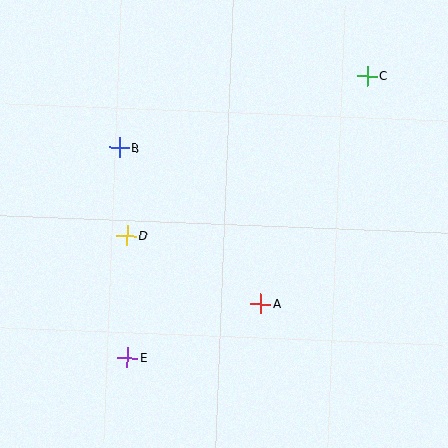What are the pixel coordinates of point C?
Point C is at (367, 76).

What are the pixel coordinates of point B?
Point B is at (119, 148).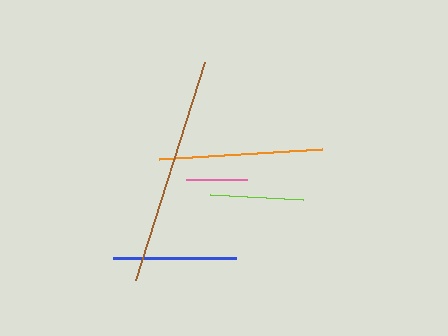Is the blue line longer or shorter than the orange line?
The orange line is longer than the blue line.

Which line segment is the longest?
The brown line is the longest at approximately 229 pixels.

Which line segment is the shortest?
The pink line is the shortest at approximately 61 pixels.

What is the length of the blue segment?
The blue segment is approximately 123 pixels long.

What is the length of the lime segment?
The lime segment is approximately 93 pixels long.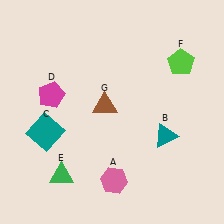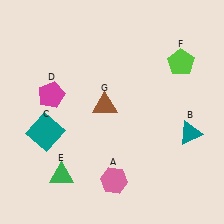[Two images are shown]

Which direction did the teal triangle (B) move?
The teal triangle (B) moved right.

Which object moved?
The teal triangle (B) moved right.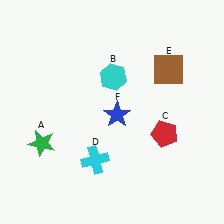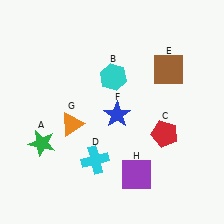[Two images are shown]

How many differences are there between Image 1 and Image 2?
There are 2 differences between the two images.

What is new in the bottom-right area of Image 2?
A purple square (H) was added in the bottom-right area of Image 2.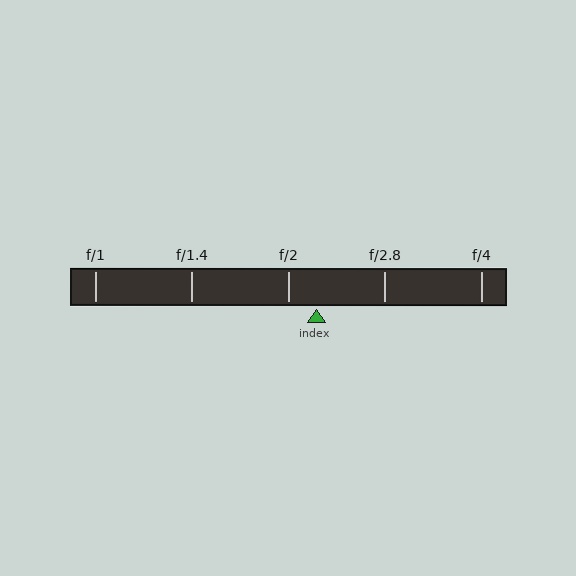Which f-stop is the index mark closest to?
The index mark is closest to f/2.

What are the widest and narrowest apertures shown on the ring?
The widest aperture shown is f/1 and the narrowest is f/4.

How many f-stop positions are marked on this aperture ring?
There are 5 f-stop positions marked.